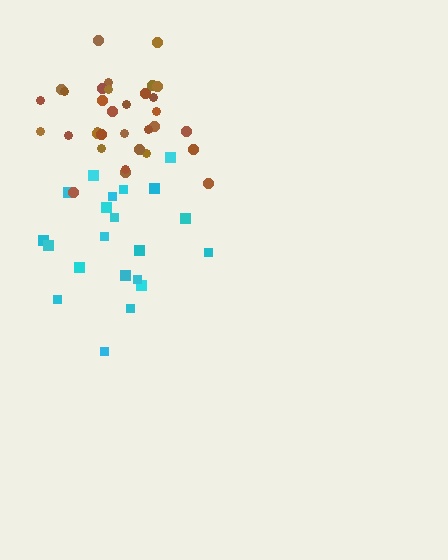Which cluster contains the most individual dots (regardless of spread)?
Brown (33).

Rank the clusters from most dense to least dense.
brown, cyan.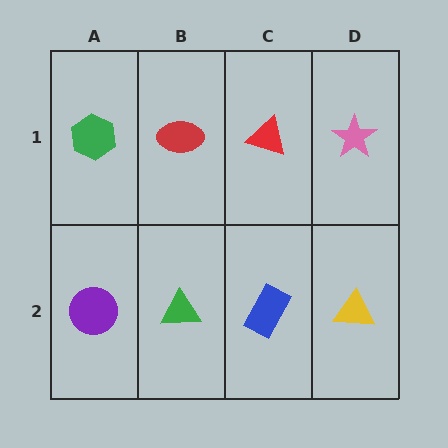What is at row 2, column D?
A yellow triangle.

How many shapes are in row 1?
4 shapes.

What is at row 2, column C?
A blue rectangle.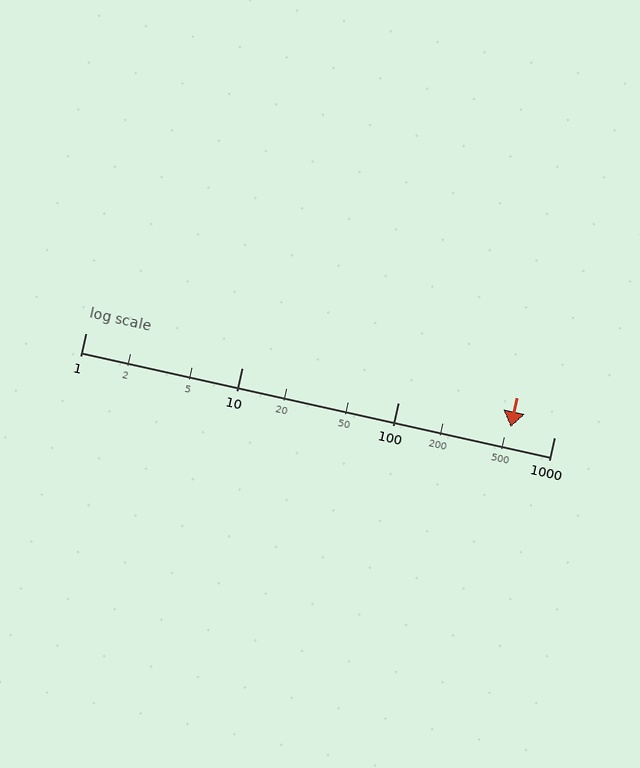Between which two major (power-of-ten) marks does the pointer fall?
The pointer is between 100 and 1000.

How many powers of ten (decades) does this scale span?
The scale spans 3 decades, from 1 to 1000.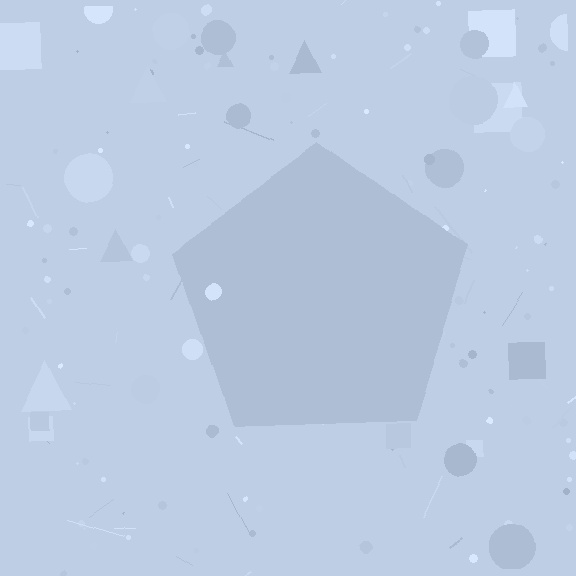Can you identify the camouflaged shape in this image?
The camouflaged shape is a pentagon.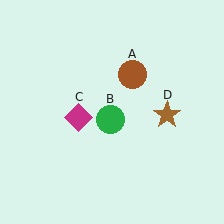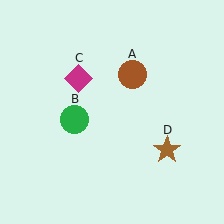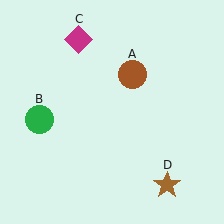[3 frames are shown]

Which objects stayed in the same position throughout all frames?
Brown circle (object A) remained stationary.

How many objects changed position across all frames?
3 objects changed position: green circle (object B), magenta diamond (object C), brown star (object D).